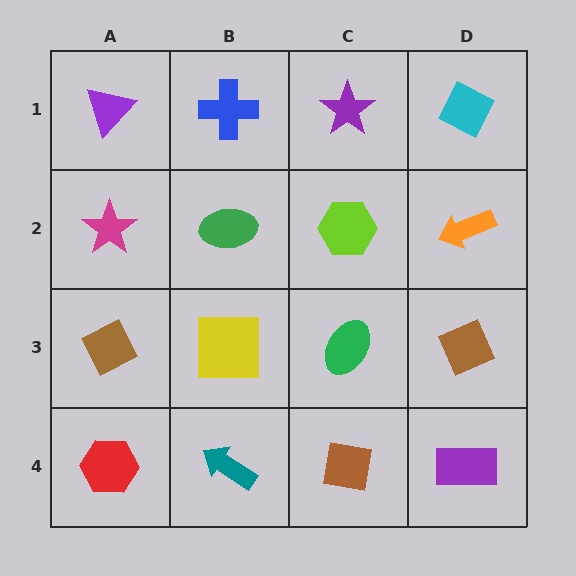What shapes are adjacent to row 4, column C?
A green ellipse (row 3, column C), a teal arrow (row 4, column B), a purple rectangle (row 4, column D).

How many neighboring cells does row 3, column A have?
3.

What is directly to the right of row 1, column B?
A purple star.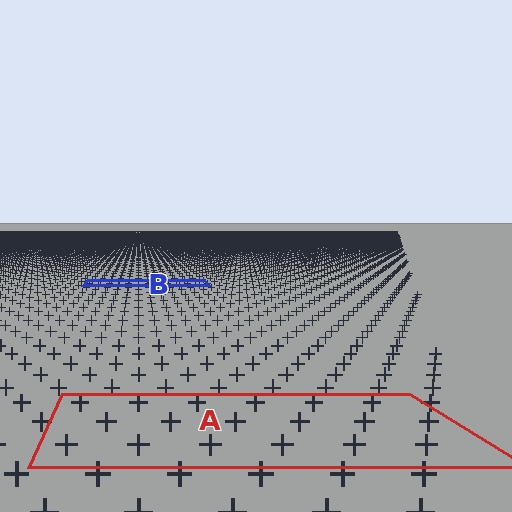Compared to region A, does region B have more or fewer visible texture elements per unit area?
Region B has more texture elements per unit area — they are packed more densely because it is farther away.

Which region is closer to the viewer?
Region A is closer. The texture elements there are larger and more spread out.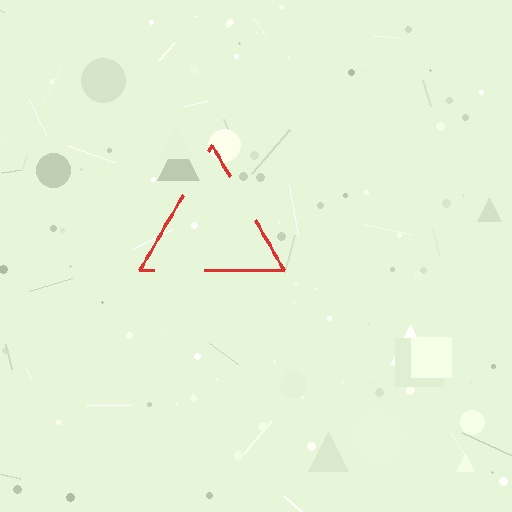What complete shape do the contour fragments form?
The contour fragments form a triangle.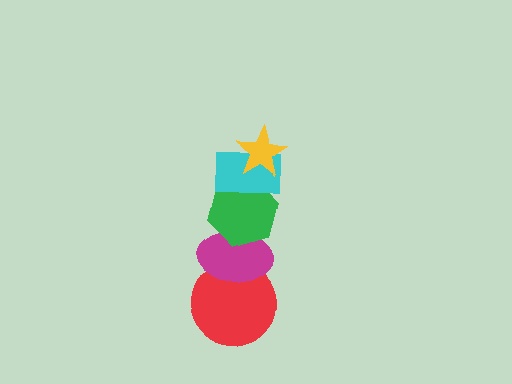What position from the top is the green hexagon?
The green hexagon is 3rd from the top.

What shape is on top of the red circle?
The magenta ellipse is on top of the red circle.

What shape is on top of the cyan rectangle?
The yellow star is on top of the cyan rectangle.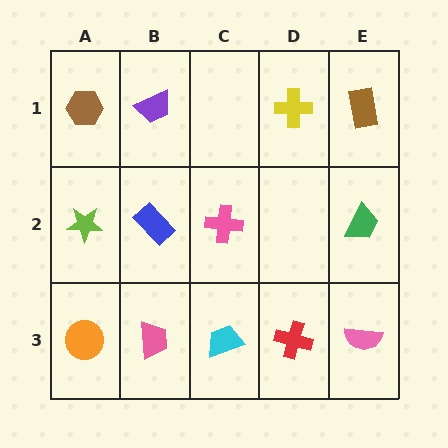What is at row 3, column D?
A red cross.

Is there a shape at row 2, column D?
No, that cell is empty.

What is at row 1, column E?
A brown rectangle.